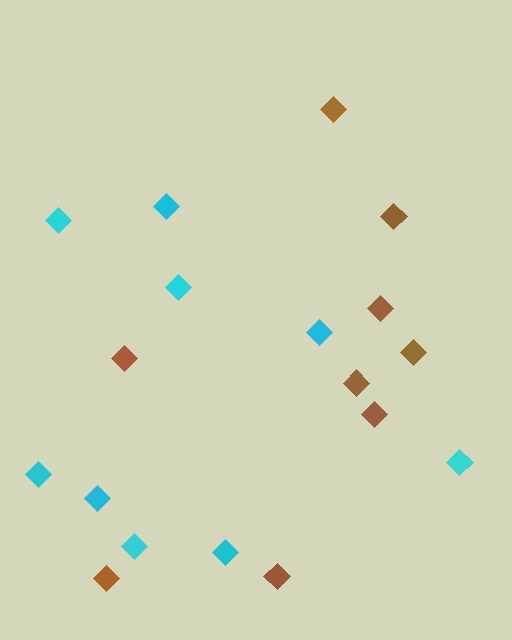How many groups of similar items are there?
There are 2 groups: one group of brown diamonds (9) and one group of cyan diamonds (9).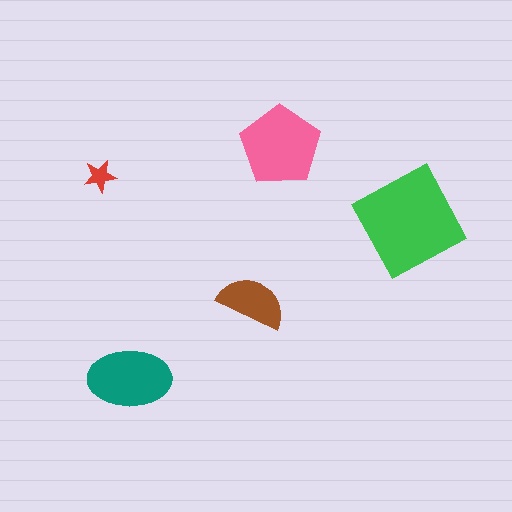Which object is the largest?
The green square.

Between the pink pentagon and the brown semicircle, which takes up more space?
The pink pentagon.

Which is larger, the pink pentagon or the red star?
The pink pentagon.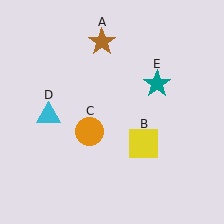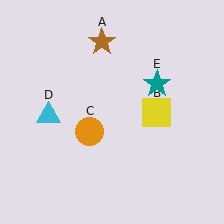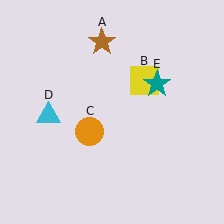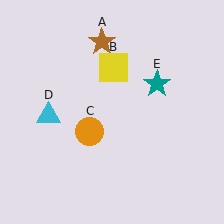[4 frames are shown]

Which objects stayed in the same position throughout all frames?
Brown star (object A) and orange circle (object C) and cyan triangle (object D) and teal star (object E) remained stationary.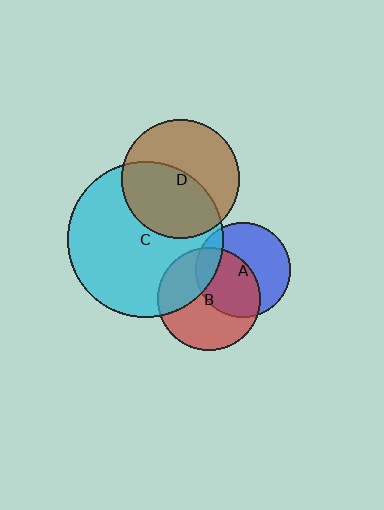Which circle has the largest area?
Circle C (cyan).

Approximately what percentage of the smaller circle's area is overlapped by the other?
Approximately 15%.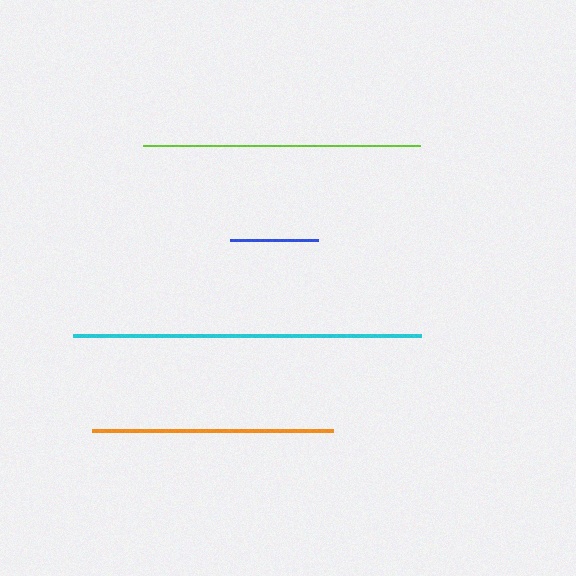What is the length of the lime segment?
The lime segment is approximately 277 pixels long.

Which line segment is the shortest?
The blue line is the shortest at approximately 88 pixels.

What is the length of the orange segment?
The orange segment is approximately 241 pixels long.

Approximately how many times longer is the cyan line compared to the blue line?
The cyan line is approximately 4.0 times the length of the blue line.